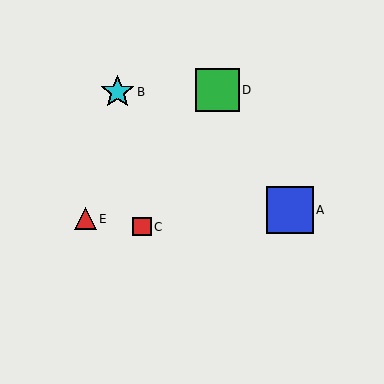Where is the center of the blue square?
The center of the blue square is at (290, 210).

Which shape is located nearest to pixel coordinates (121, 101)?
The cyan star (labeled B) at (117, 92) is nearest to that location.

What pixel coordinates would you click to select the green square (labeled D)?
Click at (218, 90) to select the green square D.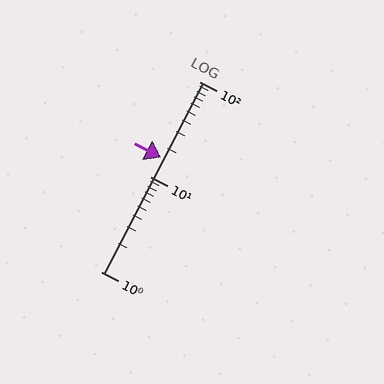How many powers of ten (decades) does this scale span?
The scale spans 2 decades, from 1 to 100.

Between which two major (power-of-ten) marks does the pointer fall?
The pointer is between 10 and 100.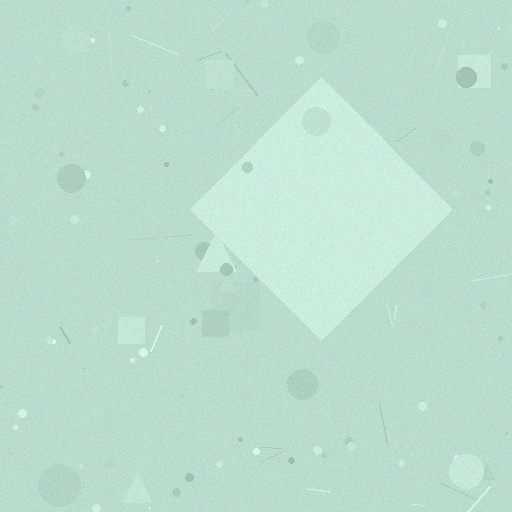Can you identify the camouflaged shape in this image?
The camouflaged shape is a diamond.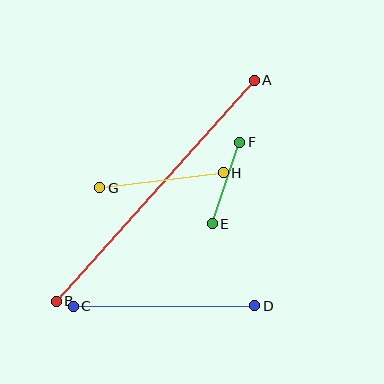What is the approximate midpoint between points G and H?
The midpoint is at approximately (162, 180) pixels.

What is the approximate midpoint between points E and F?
The midpoint is at approximately (226, 183) pixels.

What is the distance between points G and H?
The distance is approximately 124 pixels.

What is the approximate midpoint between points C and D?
The midpoint is at approximately (164, 306) pixels.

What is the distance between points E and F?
The distance is approximately 86 pixels.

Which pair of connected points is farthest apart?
Points A and B are farthest apart.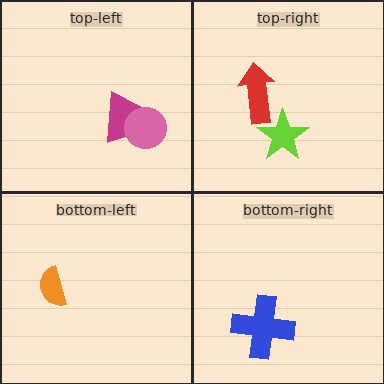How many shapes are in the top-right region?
2.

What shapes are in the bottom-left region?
The orange semicircle.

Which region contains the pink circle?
The top-left region.